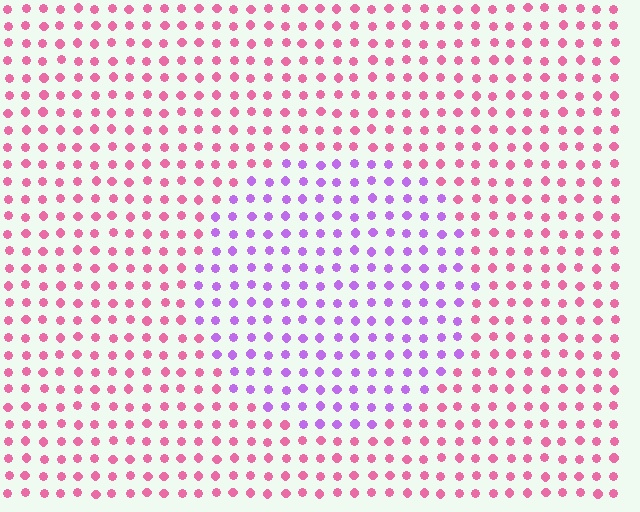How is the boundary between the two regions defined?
The boundary is defined purely by a slight shift in hue (about 53 degrees). Spacing, size, and orientation are identical on both sides.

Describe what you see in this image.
The image is filled with small pink elements in a uniform arrangement. A circle-shaped region is visible where the elements are tinted to a slightly different hue, forming a subtle color boundary.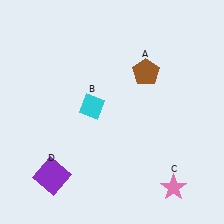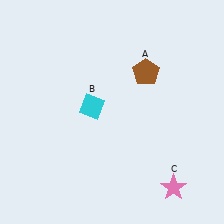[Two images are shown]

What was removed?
The purple square (D) was removed in Image 2.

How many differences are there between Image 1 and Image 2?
There is 1 difference between the two images.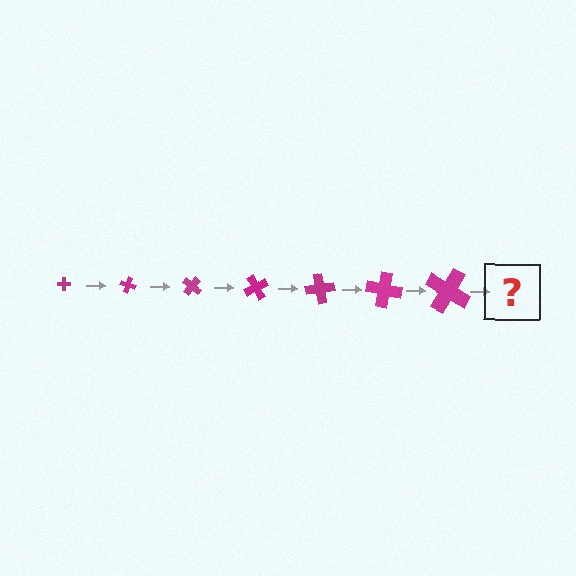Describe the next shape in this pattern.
It should be a cross, larger than the previous one and rotated 140 degrees from the start.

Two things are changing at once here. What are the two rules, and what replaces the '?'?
The two rules are that the cross grows larger each step and it rotates 20 degrees each step. The '?' should be a cross, larger than the previous one and rotated 140 degrees from the start.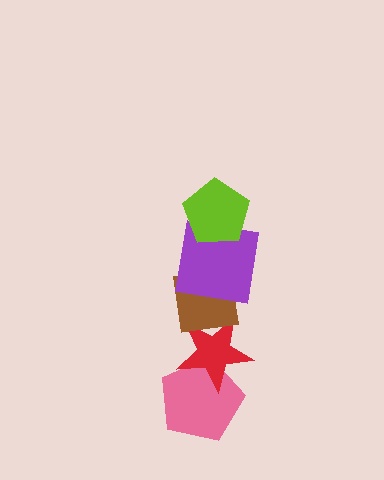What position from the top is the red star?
The red star is 4th from the top.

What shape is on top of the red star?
The brown square is on top of the red star.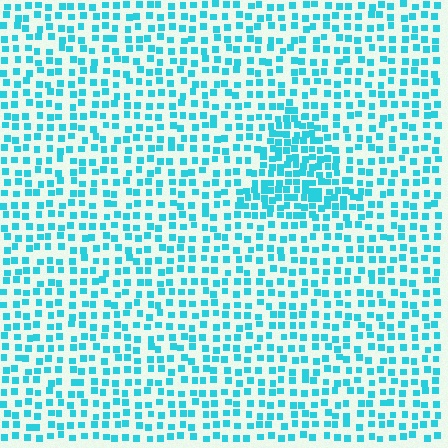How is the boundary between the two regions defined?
The boundary is defined by a change in element density (approximately 1.9x ratio). All elements are the same color, size, and shape.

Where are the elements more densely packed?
The elements are more densely packed inside the triangle boundary.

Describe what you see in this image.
The image contains small cyan elements arranged at two different densities. A triangle-shaped region is visible where the elements are more densely packed than the surrounding area.